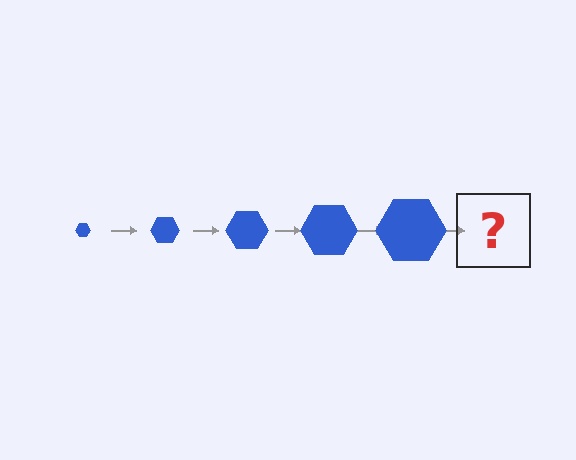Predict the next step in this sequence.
The next step is a blue hexagon, larger than the previous one.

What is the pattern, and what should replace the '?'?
The pattern is that the hexagon gets progressively larger each step. The '?' should be a blue hexagon, larger than the previous one.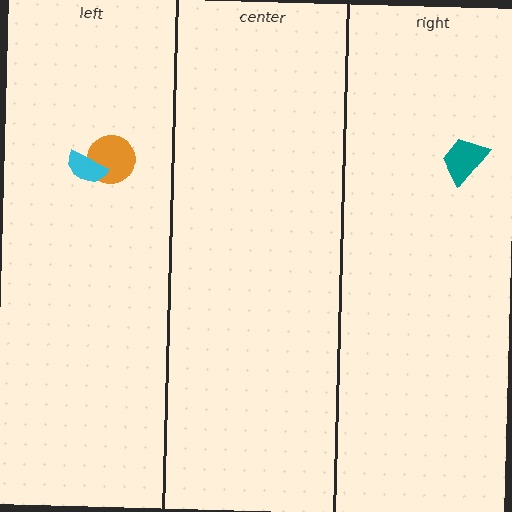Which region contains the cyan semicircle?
The left region.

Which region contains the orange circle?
The left region.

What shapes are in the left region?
The orange circle, the cyan semicircle.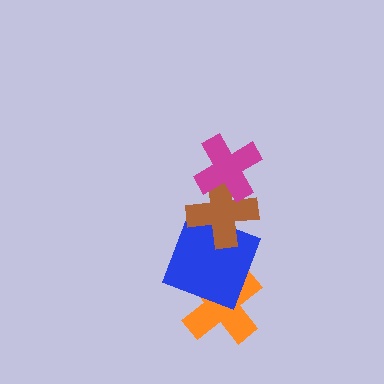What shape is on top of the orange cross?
The blue square is on top of the orange cross.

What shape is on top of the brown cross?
The magenta cross is on top of the brown cross.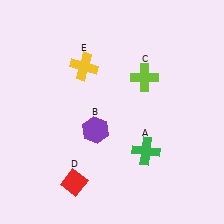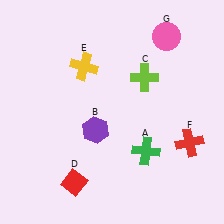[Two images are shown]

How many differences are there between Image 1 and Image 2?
There are 2 differences between the two images.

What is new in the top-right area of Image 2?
A pink circle (G) was added in the top-right area of Image 2.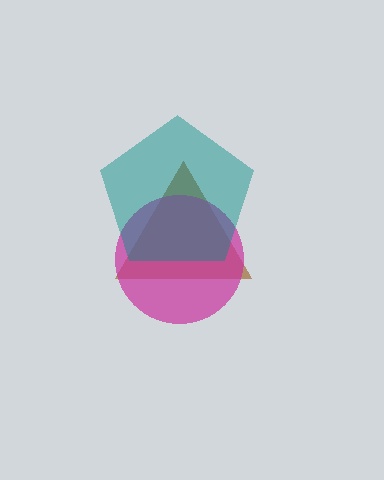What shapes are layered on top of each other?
The layered shapes are: a brown triangle, a magenta circle, a teal pentagon.